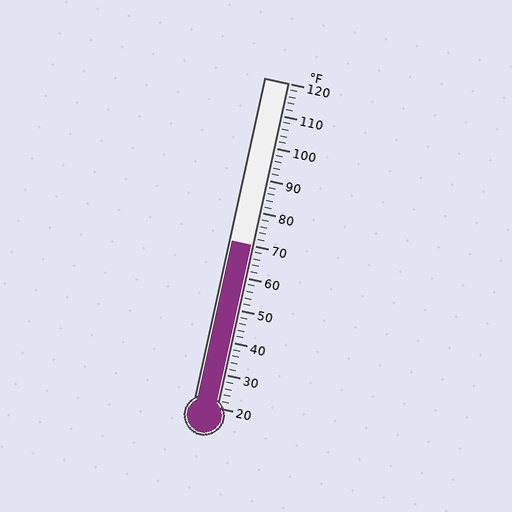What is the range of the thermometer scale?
The thermometer scale ranges from 20°F to 120°F.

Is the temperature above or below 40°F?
The temperature is above 40°F.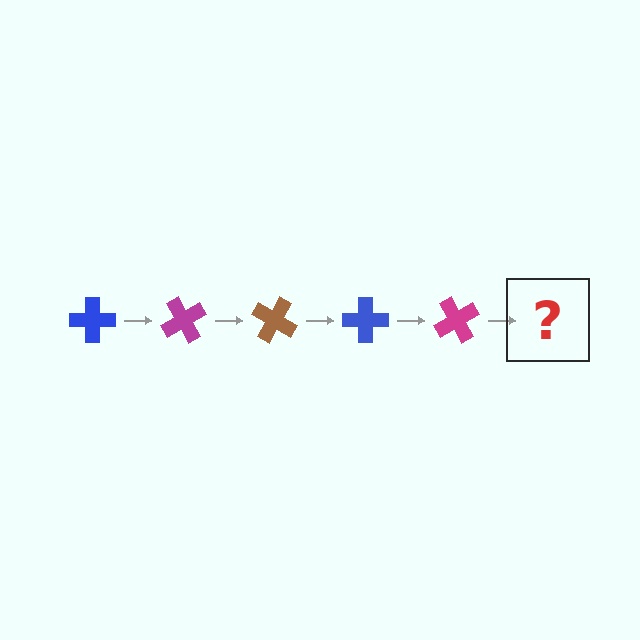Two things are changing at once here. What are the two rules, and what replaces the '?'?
The two rules are that it rotates 60 degrees each step and the color cycles through blue, magenta, and brown. The '?' should be a brown cross, rotated 300 degrees from the start.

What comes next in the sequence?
The next element should be a brown cross, rotated 300 degrees from the start.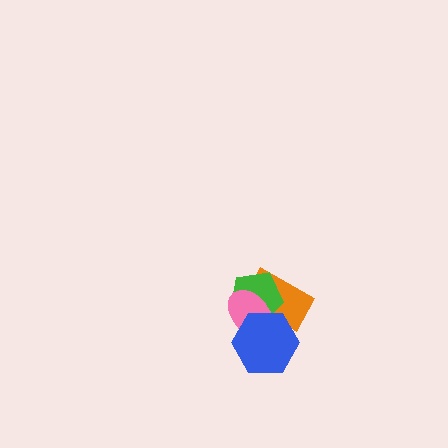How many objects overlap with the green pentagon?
3 objects overlap with the green pentagon.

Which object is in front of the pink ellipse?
The blue hexagon is in front of the pink ellipse.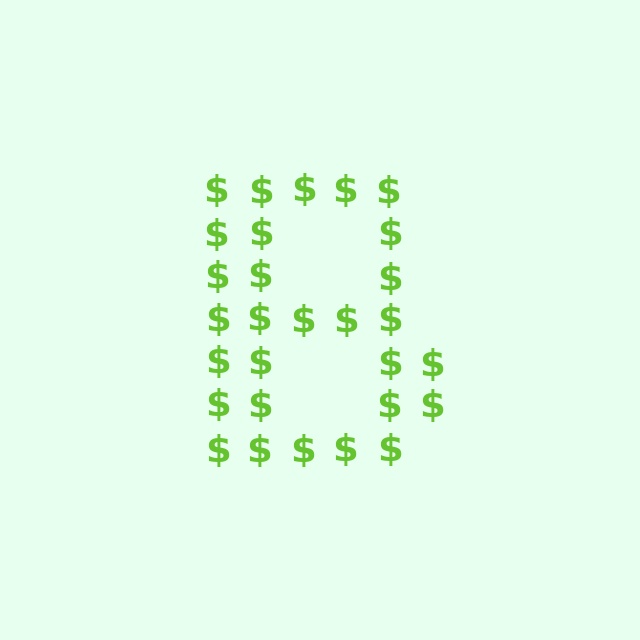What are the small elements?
The small elements are dollar signs.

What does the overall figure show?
The overall figure shows the letter B.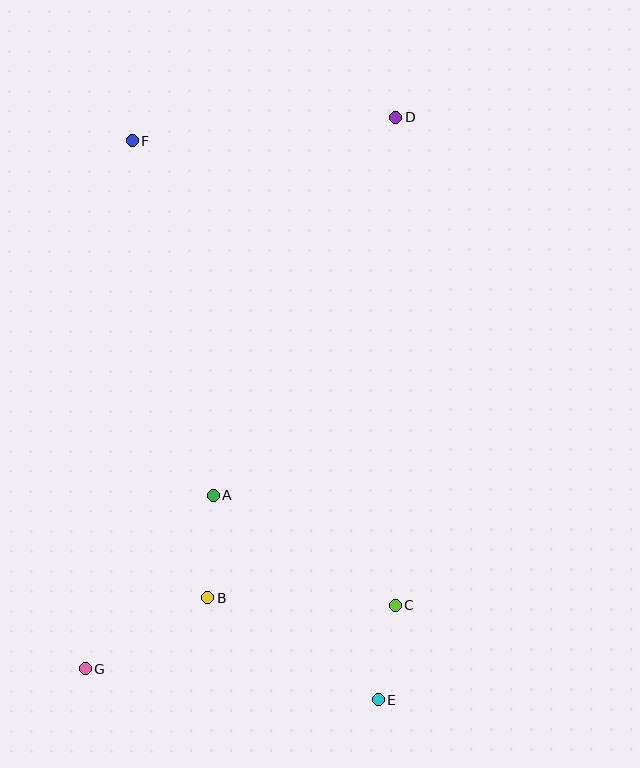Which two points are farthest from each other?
Points D and G are farthest from each other.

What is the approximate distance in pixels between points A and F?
The distance between A and F is approximately 365 pixels.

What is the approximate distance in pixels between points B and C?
The distance between B and C is approximately 188 pixels.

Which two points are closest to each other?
Points C and E are closest to each other.